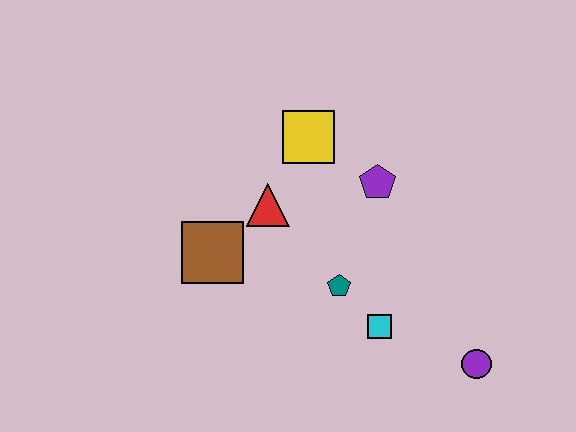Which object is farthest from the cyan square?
The yellow square is farthest from the cyan square.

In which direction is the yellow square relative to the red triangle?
The yellow square is above the red triangle.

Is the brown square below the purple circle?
No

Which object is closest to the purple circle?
The cyan square is closest to the purple circle.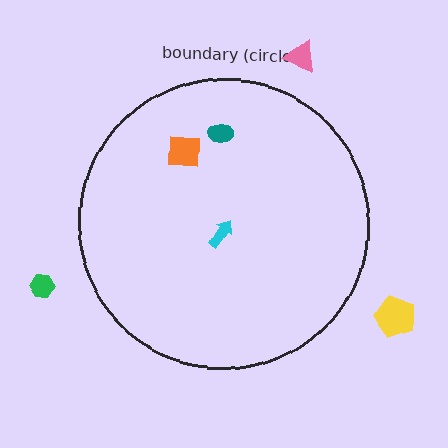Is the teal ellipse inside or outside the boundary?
Inside.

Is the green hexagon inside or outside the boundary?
Outside.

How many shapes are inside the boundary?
3 inside, 3 outside.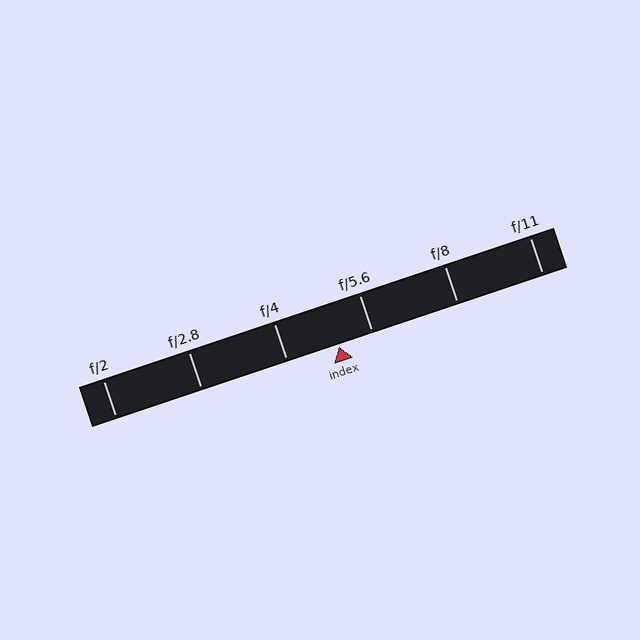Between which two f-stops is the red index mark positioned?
The index mark is between f/4 and f/5.6.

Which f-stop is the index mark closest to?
The index mark is closest to f/5.6.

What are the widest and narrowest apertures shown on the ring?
The widest aperture shown is f/2 and the narrowest is f/11.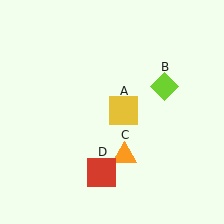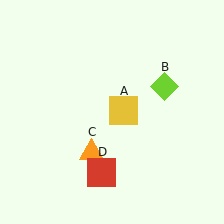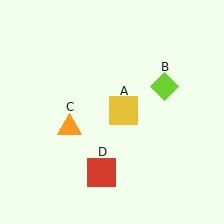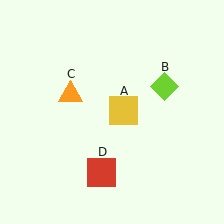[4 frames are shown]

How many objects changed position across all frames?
1 object changed position: orange triangle (object C).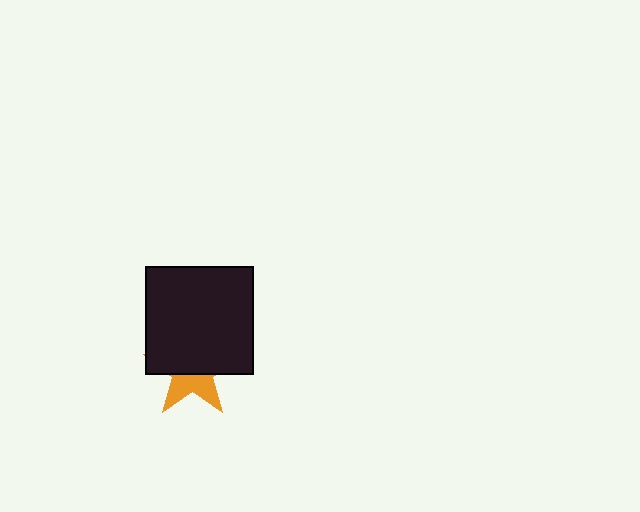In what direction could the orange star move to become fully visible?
The orange star could move down. That would shift it out from behind the black square entirely.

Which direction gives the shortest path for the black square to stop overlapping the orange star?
Moving up gives the shortest separation.